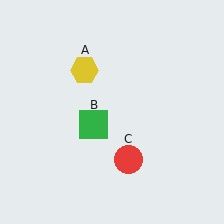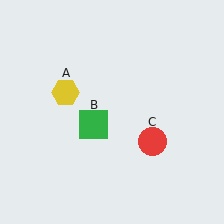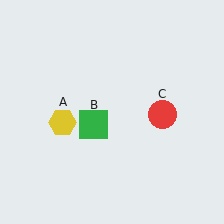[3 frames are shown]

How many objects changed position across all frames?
2 objects changed position: yellow hexagon (object A), red circle (object C).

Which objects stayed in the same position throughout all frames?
Green square (object B) remained stationary.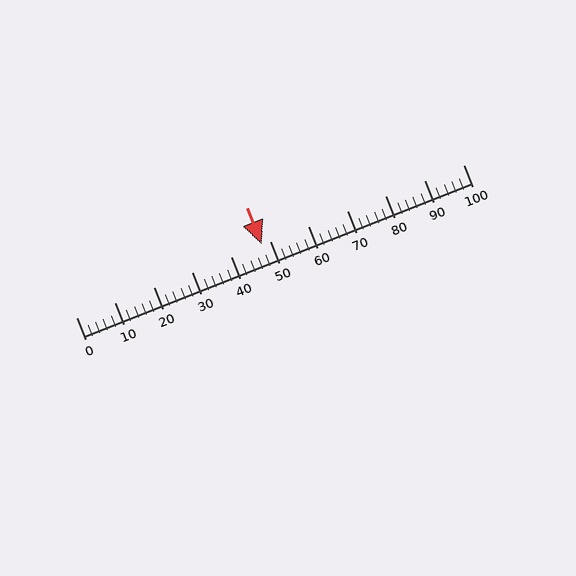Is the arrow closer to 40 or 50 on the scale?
The arrow is closer to 50.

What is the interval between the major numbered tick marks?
The major tick marks are spaced 10 units apart.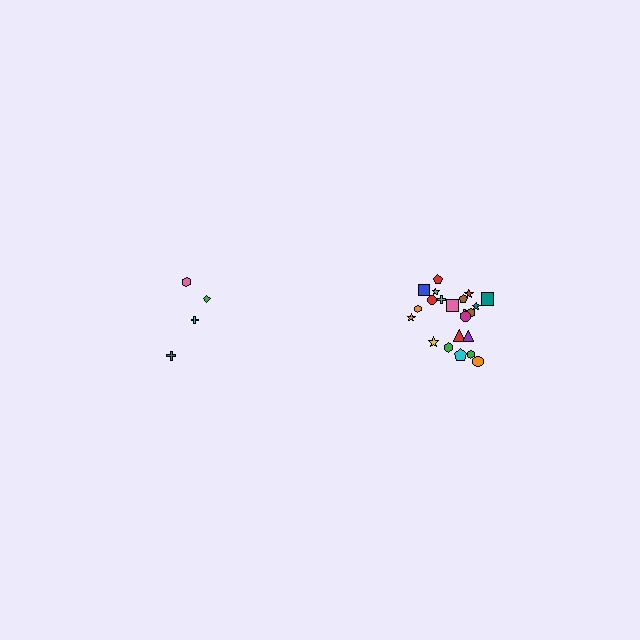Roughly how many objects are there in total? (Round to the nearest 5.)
Roughly 25 objects in total.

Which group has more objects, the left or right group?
The right group.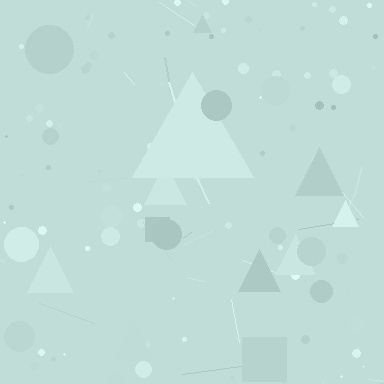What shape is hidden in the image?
A triangle is hidden in the image.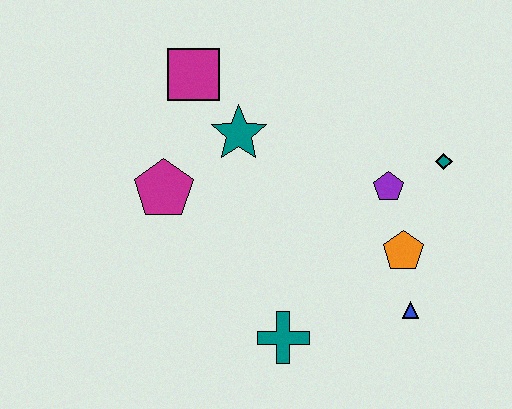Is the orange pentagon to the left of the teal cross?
No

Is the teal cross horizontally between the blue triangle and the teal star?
Yes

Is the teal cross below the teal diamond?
Yes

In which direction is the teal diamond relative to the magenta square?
The teal diamond is to the right of the magenta square.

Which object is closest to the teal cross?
The blue triangle is closest to the teal cross.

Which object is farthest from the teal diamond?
The magenta pentagon is farthest from the teal diamond.